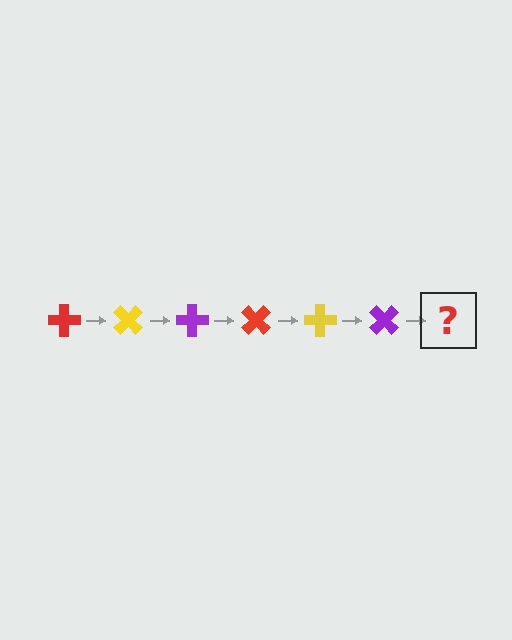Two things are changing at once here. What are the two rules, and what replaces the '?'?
The two rules are that it rotates 45 degrees each step and the color cycles through red, yellow, and purple. The '?' should be a red cross, rotated 270 degrees from the start.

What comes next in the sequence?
The next element should be a red cross, rotated 270 degrees from the start.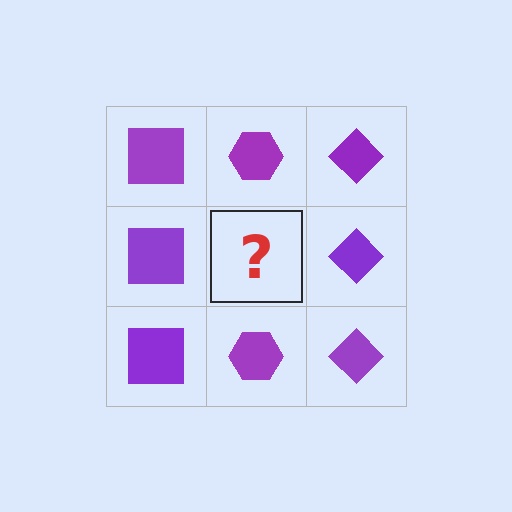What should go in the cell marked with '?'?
The missing cell should contain a purple hexagon.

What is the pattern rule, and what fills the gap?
The rule is that each column has a consistent shape. The gap should be filled with a purple hexagon.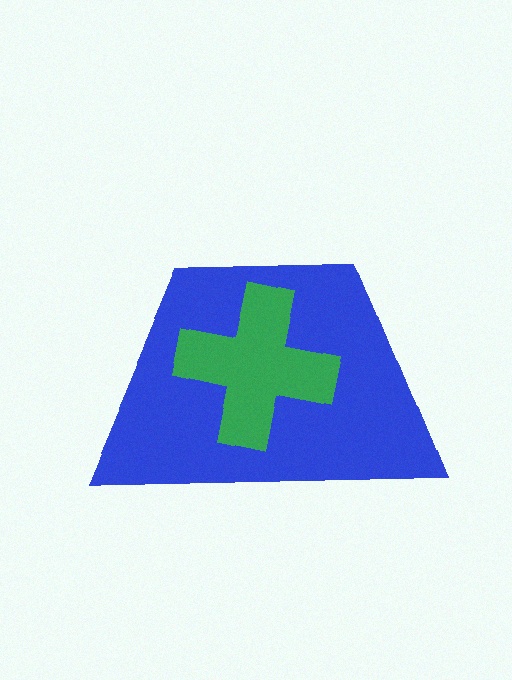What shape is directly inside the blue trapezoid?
The green cross.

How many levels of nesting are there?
2.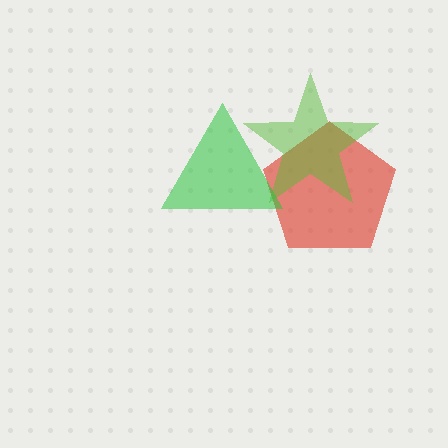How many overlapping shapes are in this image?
There are 3 overlapping shapes in the image.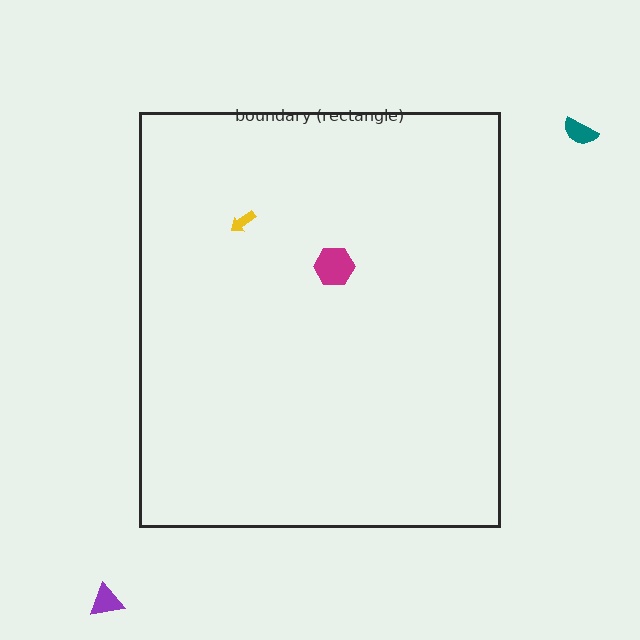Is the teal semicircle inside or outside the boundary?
Outside.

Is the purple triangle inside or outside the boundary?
Outside.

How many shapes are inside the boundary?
2 inside, 2 outside.